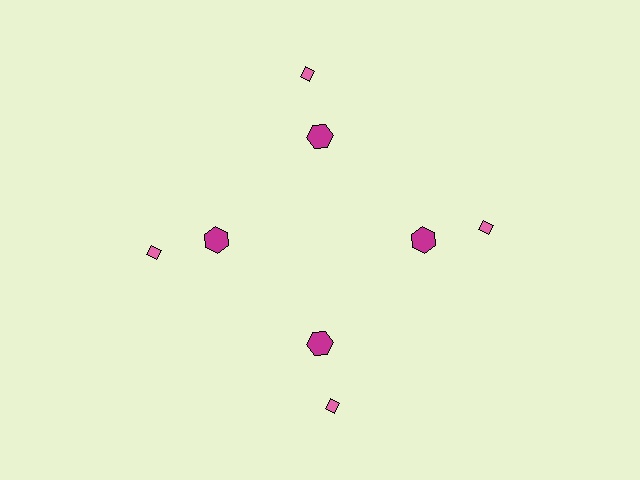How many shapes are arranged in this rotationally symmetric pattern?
There are 8 shapes, arranged in 4 groups of 2.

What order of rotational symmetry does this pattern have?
This pattern has 4-fold rotational symmetry.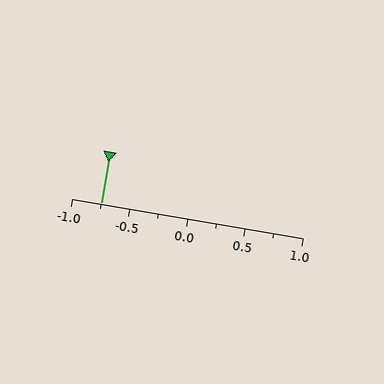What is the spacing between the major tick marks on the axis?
The major ticks are spaced 0.5 apart.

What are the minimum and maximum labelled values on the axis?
The axis runs from -1.0 to 1.0.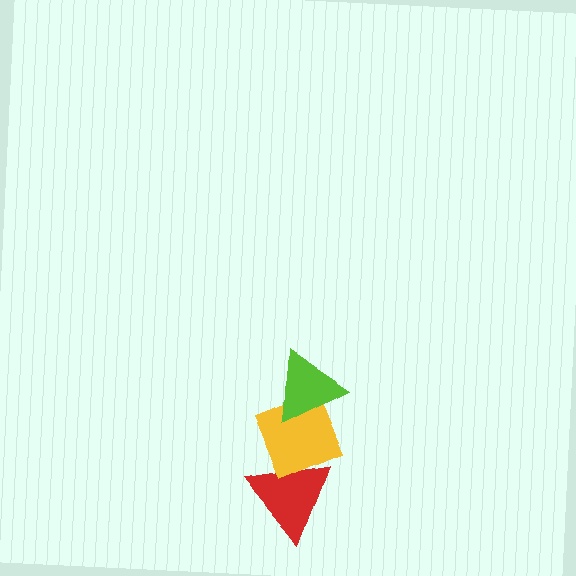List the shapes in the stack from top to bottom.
From top to bottom: the lime triangle, the yellow diamond, the red triangle.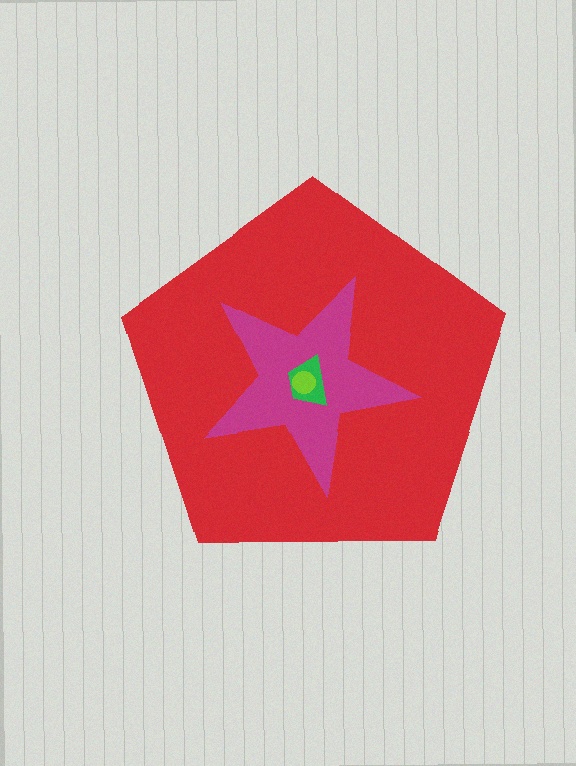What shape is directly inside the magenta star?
The green trapezoid.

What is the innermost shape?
The lime circle.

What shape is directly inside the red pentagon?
The magenta star.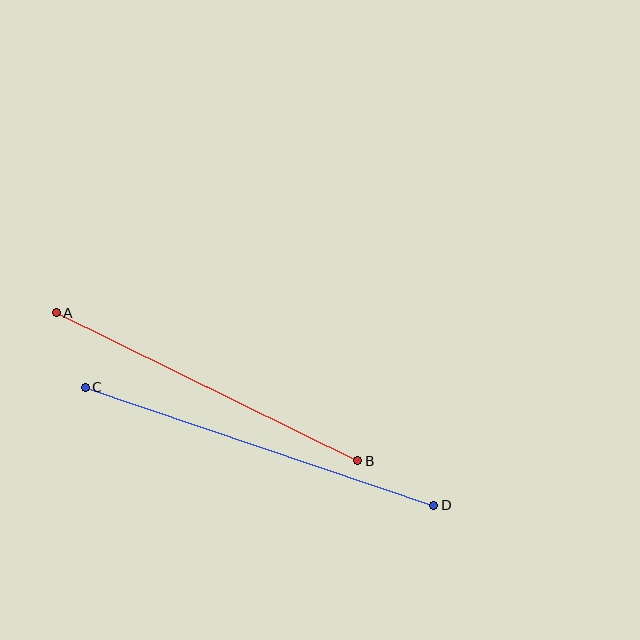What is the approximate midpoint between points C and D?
The midpoint is at approximately (260, 446) pixels.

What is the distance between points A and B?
The distance is approximately 336 pixels.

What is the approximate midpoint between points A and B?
The midpoint is at approximately (207, 387) pixels.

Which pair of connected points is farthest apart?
Points C and D are farthest apart.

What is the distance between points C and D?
The distance is approximately 368 pixels.